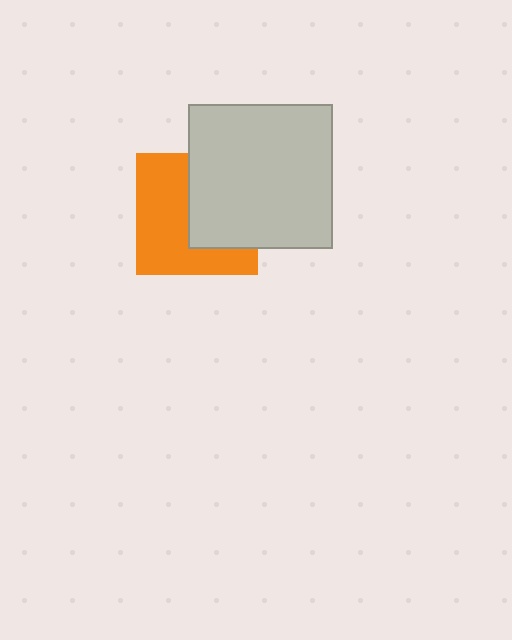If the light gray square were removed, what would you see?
You would see the complete orange square.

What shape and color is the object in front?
The object in front is a light gray square.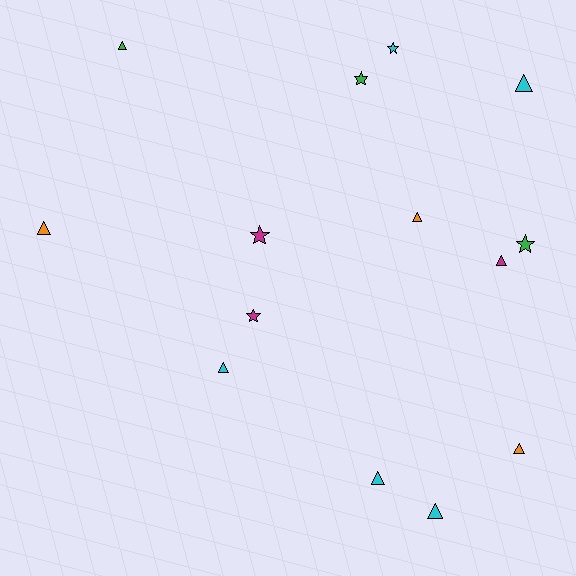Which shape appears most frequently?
Triangle, with 9 objects.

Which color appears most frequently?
Cyan, with 5 objects.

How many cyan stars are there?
There is 1 cyan star.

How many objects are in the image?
There are 14 objects.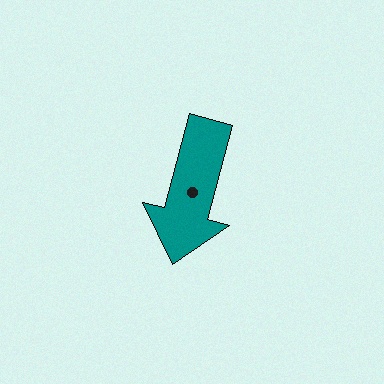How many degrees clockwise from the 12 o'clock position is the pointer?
Approximately 195 degrees.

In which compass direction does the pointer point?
South.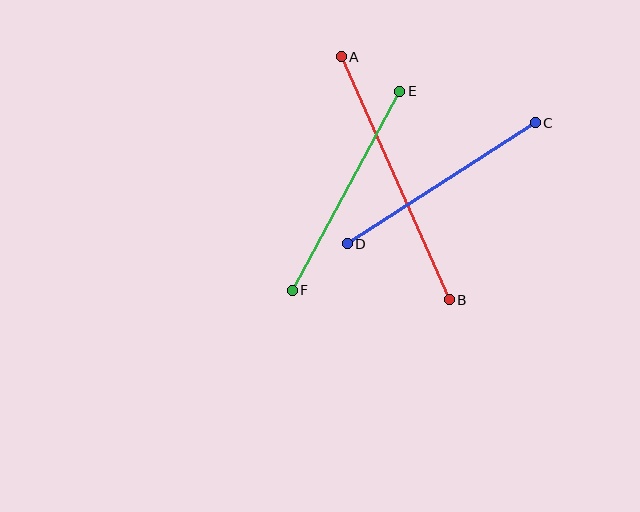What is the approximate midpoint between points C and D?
The midpoint is at approximately (441, 183) pixels.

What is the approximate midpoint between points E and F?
The midpoint is at approximately (346, 191) pixels.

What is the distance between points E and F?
The distance is approximately 226 pixels.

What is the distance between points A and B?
The distance is approximately 266 pixels.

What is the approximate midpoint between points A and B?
The midpoint is at approximately (395, 178) pixels.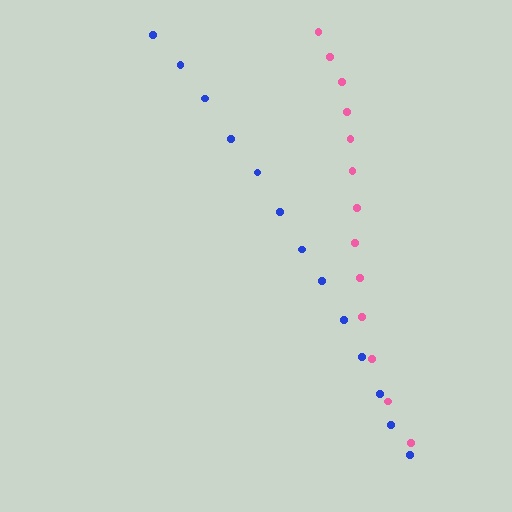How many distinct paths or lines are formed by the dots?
There are 2 distinct paths.